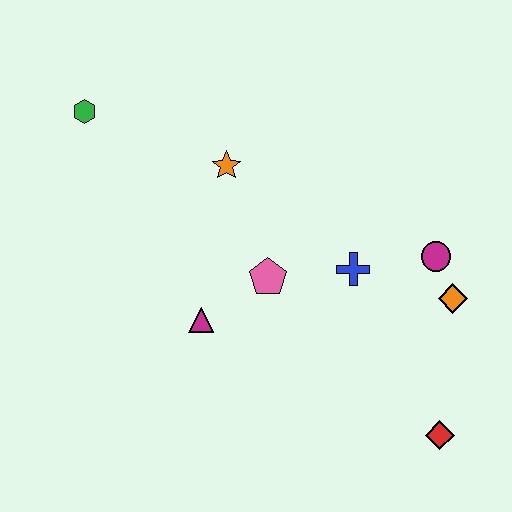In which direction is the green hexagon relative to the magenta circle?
The green hexagon is to the left of the magenta circle.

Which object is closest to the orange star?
The pink pentagon is closest to the orange star.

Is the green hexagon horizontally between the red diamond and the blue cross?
No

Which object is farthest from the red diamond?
The green hexagon is farthest from the red diamond.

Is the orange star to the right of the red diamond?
No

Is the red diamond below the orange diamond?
Yes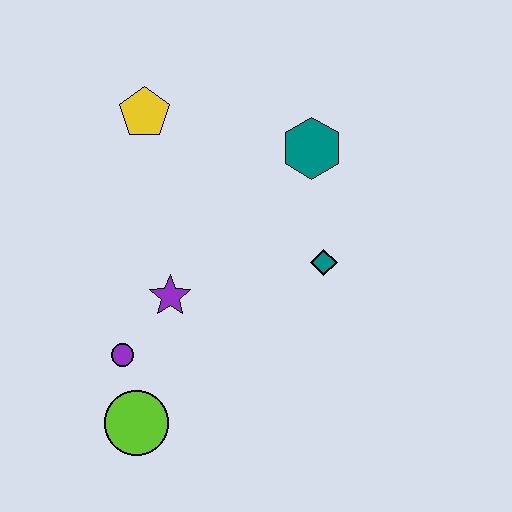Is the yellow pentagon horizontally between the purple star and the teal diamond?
No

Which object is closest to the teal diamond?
The teal hexagon is closest to the teal diamond.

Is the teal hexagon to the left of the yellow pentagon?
No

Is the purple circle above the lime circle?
Yes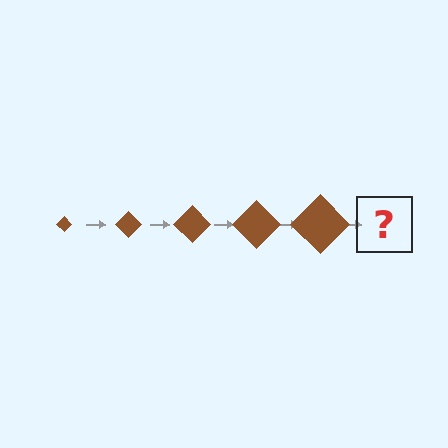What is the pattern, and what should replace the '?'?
The pattern is that the diamond gets progressively larger each step. The '?' should be a brown diamond, larger than the previous one.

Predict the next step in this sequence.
The next step is a brown diamond, larger than the previous one.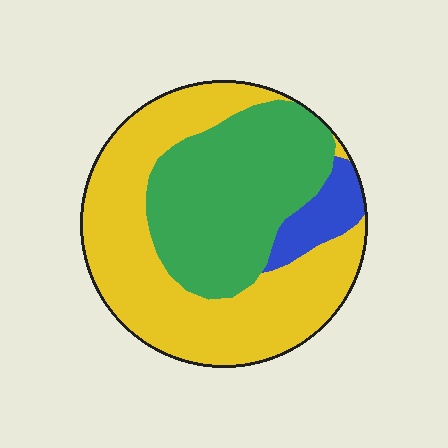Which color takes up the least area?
Blue, at roughly 10%.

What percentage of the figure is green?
Green takes up about three eighths (3/8) of the figure.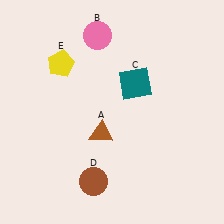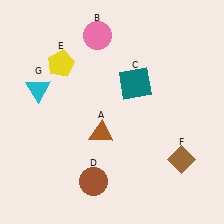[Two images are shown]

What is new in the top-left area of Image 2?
A cyan triangle (G) was added in the top-left area of Image 2.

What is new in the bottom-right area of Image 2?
A brown diamond (F) was added in the bottom-right area of Image 2.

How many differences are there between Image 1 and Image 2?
There are 2 differences between the two images.